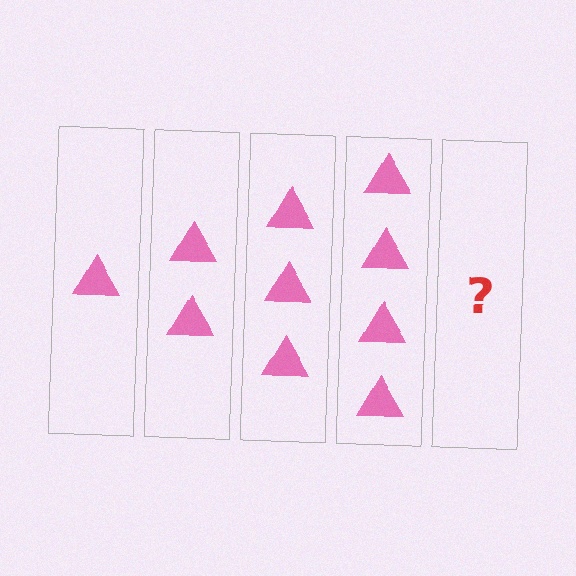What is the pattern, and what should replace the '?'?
The pattern is that each step adds one more triangle. The '?' should be 5 triangles.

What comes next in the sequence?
The next element should be 5 triangles.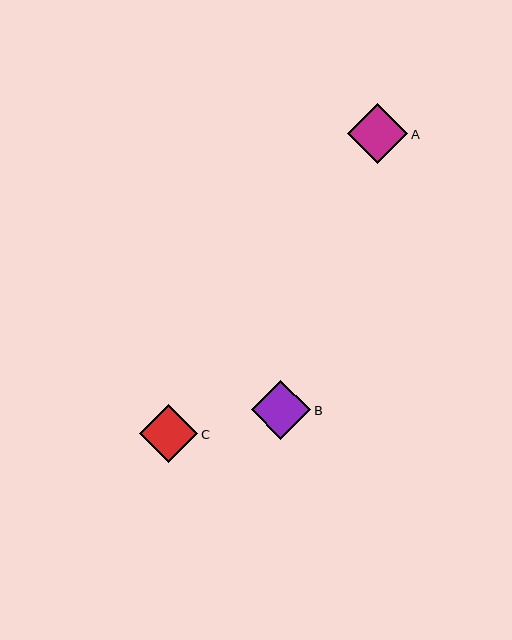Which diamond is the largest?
Diamond A is the largest with a size of approximately 60 pixels.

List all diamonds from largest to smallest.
From largest to smallest: A, B, C.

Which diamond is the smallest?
Diamond C is the smallest with a size of approximately 58 pixels.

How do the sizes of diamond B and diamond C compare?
Diamond B and diamond C are approximately the same size.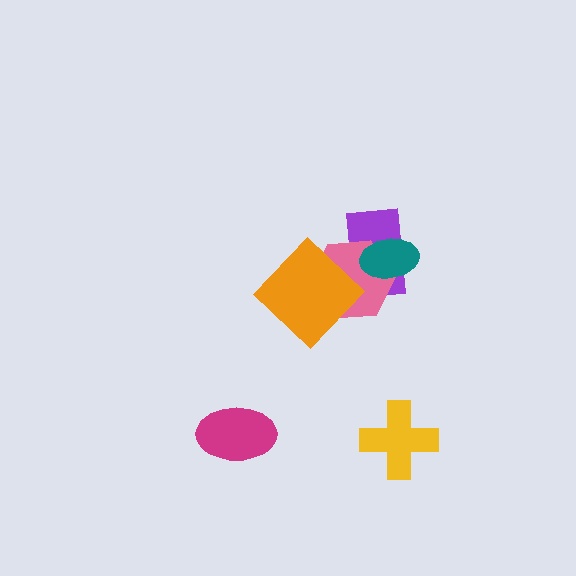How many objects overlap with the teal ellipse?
2 objects overlap with the teal ellipse.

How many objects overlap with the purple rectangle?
2 objects overlap with the purple rectangle.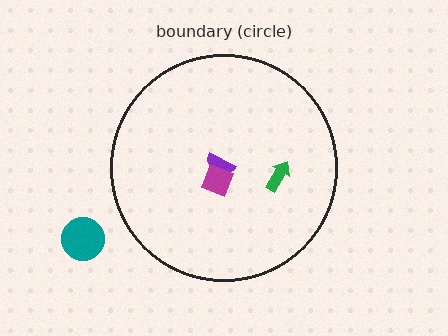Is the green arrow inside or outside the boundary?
Inside.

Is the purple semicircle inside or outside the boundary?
Inside.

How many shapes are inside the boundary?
3 inside, 1 outside.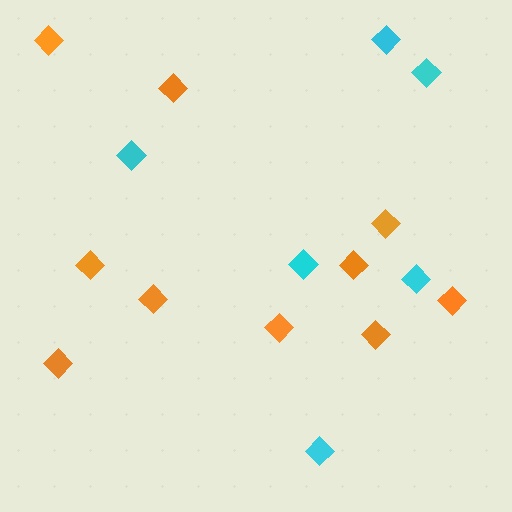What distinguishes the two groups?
There are 2 groups: one group of cyan diamonds (6) and one group of orange diamonds (10).